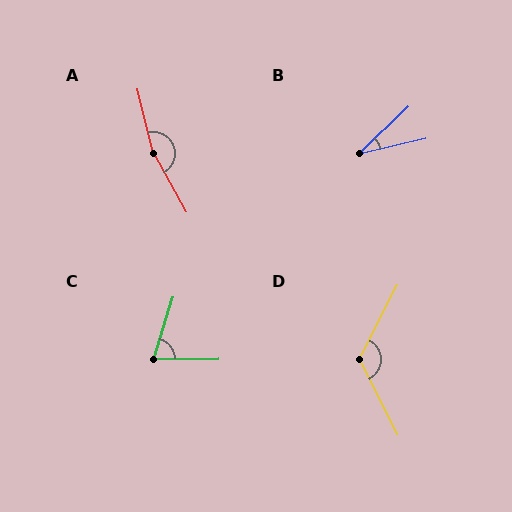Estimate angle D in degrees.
Approximately 127 degrees.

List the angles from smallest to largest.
B (31°), C (72°), D (127°), A (165°).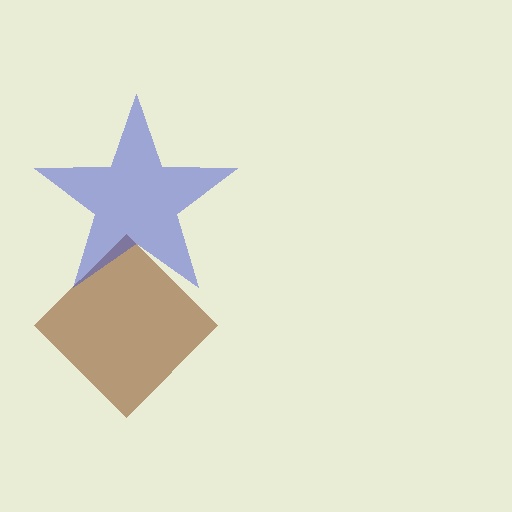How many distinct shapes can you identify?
There are 2 distinct shapes: a brown diamond, a blue star.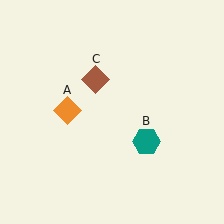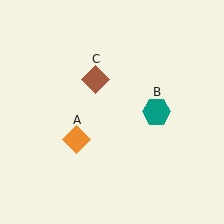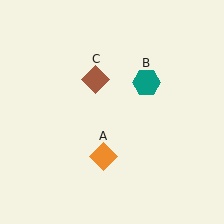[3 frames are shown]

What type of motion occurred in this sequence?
The orange diamond (object A), teal hexagon (object B) rotated counterclockwise around the center of the scene.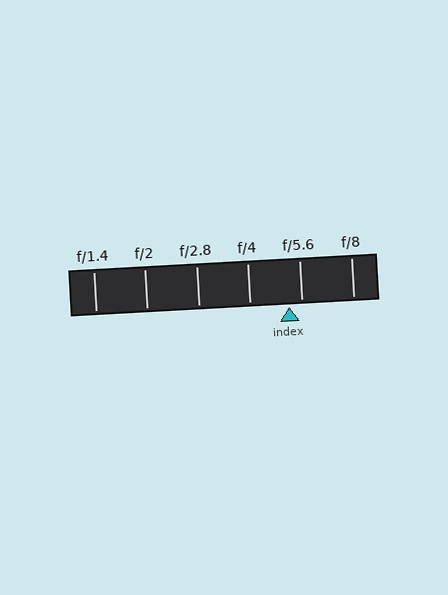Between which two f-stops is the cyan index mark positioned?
The index mark is between f/4 and f/5.6.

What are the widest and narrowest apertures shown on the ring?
The widest aperture shown is f/1.4 and the narrowest is f/8.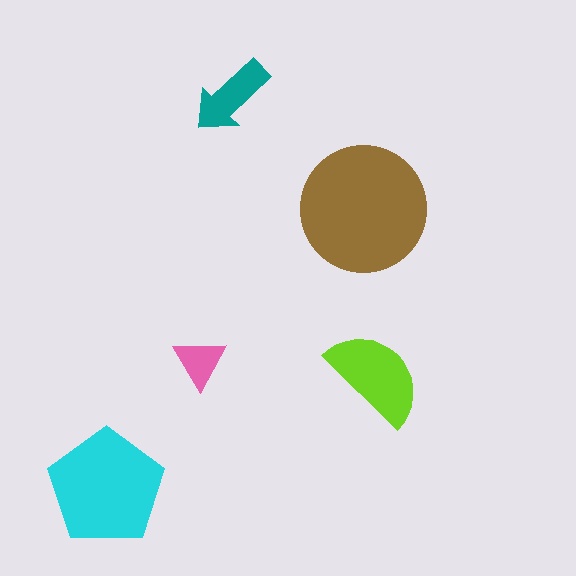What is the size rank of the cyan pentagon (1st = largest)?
2nd.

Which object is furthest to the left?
The cyan pentagon is leftmost.